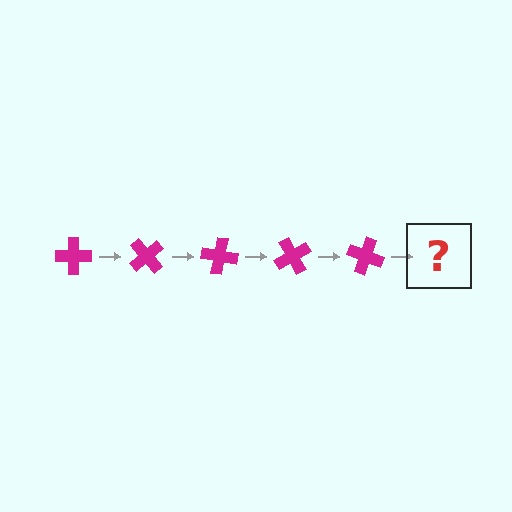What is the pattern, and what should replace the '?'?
The pattern is that the cross rotates 50 degrees each step. The '?' should be a magenta cross rotated 250 degrees.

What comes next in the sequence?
The next element should be a magenta cross rotated 250 degrees.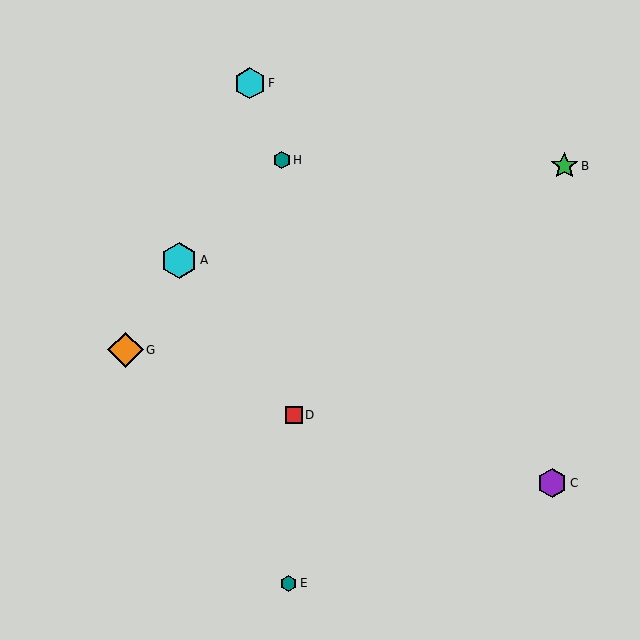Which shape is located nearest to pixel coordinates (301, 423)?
The red square (labeled D) at (294, 415) is nearest to that location.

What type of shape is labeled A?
Shape A is a cyan hexagon.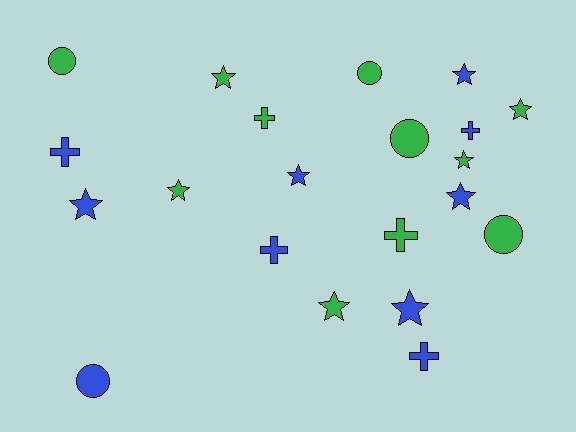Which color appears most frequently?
Green, with 11 objects.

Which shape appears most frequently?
Star, with 10 objects.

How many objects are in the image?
There are 21 objects.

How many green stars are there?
There are 5 green stars.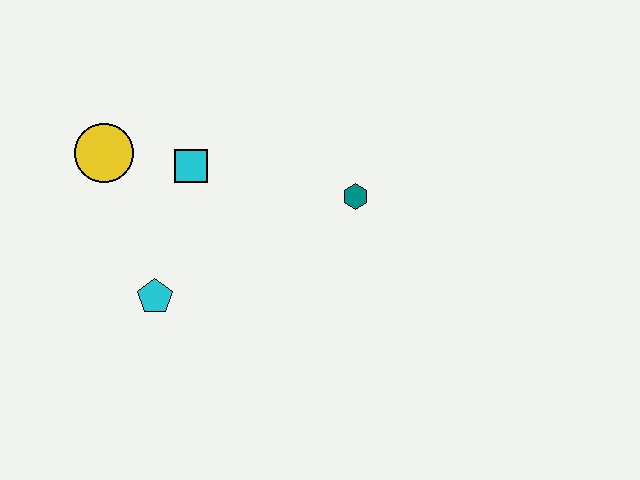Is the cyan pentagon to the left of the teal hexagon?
Yes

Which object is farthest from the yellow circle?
The teal hexagon is farthest from the yellow circle.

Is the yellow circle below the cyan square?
No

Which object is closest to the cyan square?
The yellow circle is closest to the cyan square.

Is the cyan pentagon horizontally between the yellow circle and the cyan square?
Yes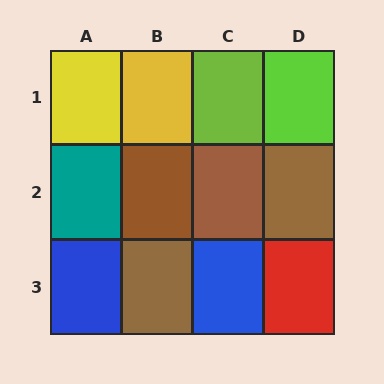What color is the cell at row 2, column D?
Brown.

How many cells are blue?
2 cells are blue.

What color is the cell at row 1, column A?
Yellow.